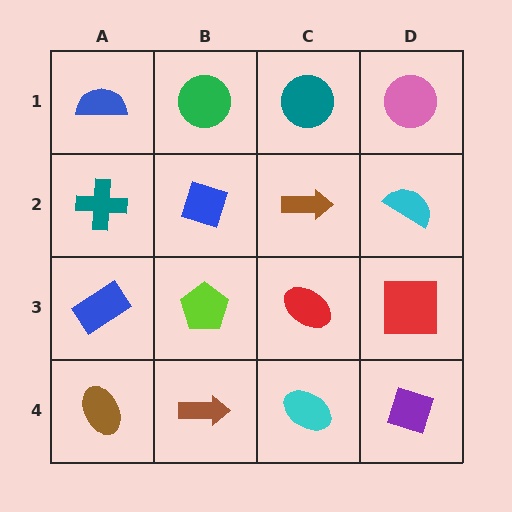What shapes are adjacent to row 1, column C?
A brown arrow (row 2, column C), a green circle (row 1, column B), a pink circle (row 1, column D).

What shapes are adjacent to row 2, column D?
A pink circle (row 1, column D), a red square (row 3, column D), a brown arrow (row 2, column C).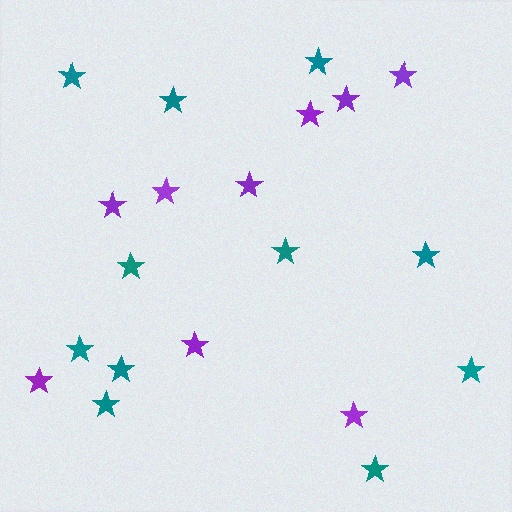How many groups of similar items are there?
There are 2 groups: one group of purple stars (9) and one group of teal stars (11).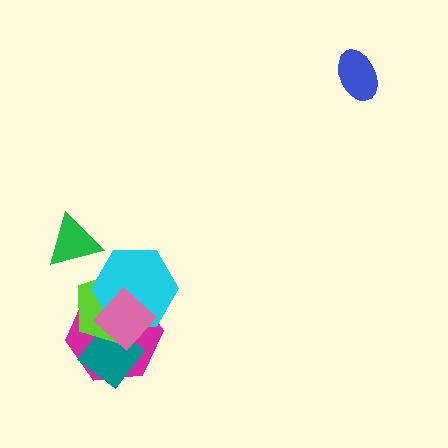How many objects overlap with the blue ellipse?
0 objects overlap with the blue ellipse.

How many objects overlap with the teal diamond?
3 objects overlap with the teal diamond.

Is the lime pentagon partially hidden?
Yes, it is partially covered by another shape.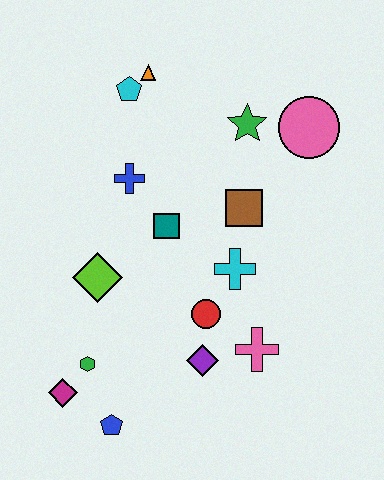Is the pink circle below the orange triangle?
Yes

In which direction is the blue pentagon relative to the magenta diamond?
The blue pentagon is to the right of the magenta diamond.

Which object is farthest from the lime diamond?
The pink circle is farthest from the lime diamond.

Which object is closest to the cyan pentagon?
The orange triangle is closest to the cyan pentagon.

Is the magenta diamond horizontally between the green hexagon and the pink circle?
No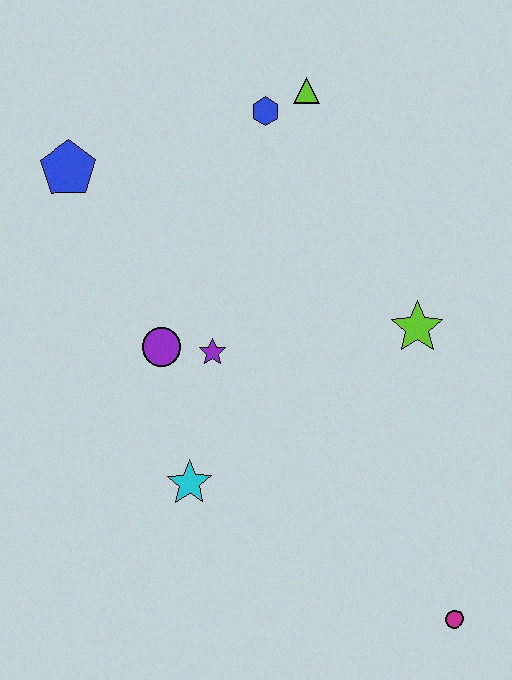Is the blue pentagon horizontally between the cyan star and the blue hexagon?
No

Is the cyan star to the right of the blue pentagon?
Yes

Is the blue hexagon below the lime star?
No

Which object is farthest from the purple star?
The magenta circle is farthest from the purple star.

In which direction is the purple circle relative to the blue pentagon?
The purple circle is below the blue pentagon.